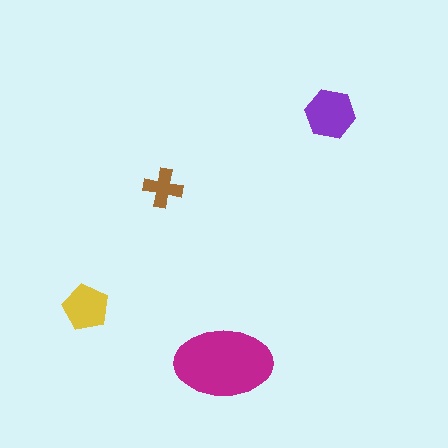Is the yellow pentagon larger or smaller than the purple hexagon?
Smaller.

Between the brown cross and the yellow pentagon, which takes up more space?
The yellow pentagon.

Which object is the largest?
The magenta ellipse.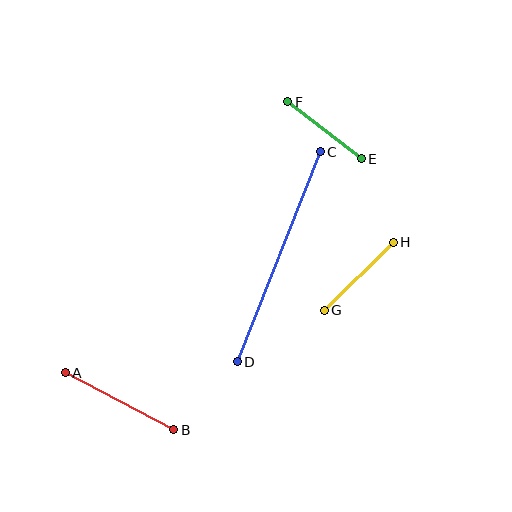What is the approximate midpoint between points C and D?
The midpoint is at approximately (279, 257) pixels.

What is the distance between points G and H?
The distance is approximately 97 pixels.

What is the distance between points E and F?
The distance is approximately 93 pixels.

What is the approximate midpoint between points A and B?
The midpoint is at approximately (120, 401) pixels.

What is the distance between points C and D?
The distance is approximately 226 pixels.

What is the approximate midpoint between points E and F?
The midpoint is at approximately (325, 130) pixels.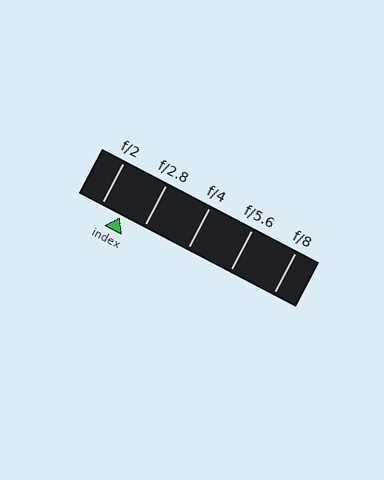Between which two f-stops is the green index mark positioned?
The index mark is between f/2 and f/2.8.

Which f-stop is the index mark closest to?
The index mark is closest to f/2.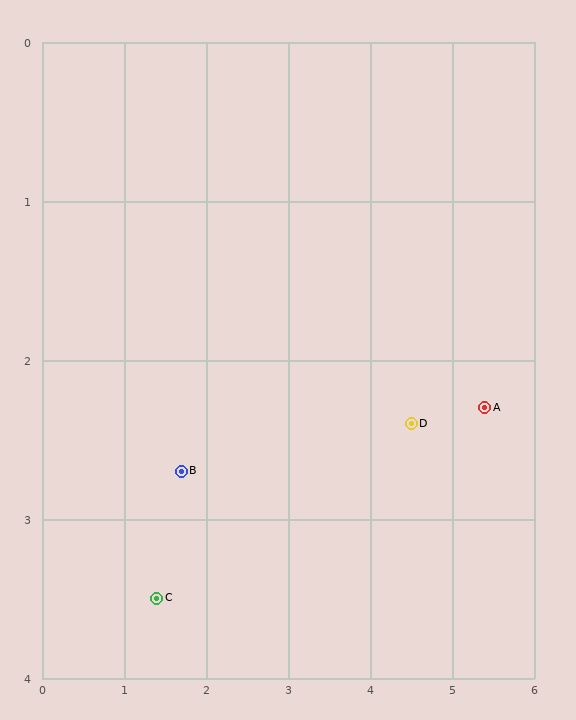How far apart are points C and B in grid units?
Points C and B are about 0.9 grid units apart.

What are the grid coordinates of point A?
Point A is at approximately (5.4, 2.3).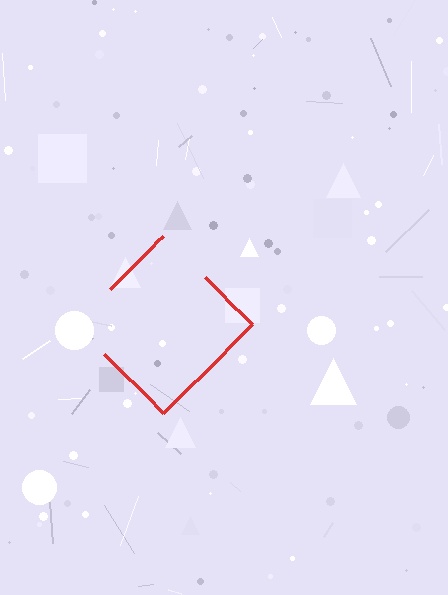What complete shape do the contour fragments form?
The contour fragments form a diamond.